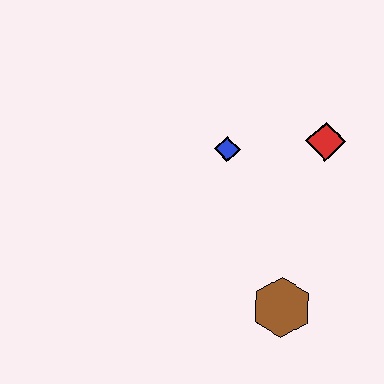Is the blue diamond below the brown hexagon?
No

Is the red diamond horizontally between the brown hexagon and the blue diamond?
No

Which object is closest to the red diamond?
The blue diamond is closest to the red diamond.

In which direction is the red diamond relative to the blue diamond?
The red diamond is to the right of the blue diamond.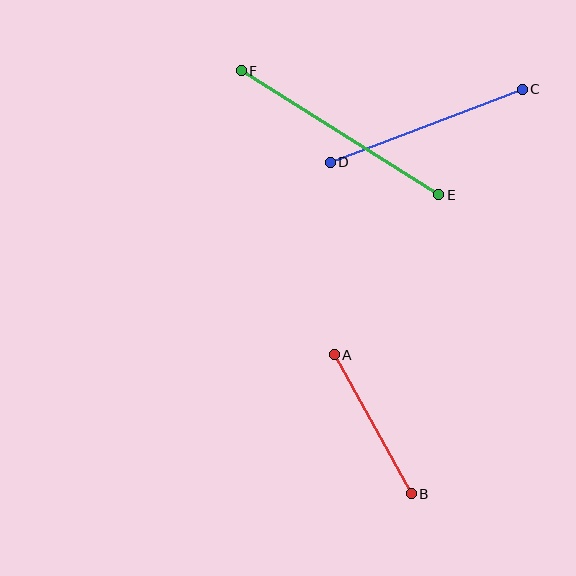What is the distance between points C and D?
The distance is approximately 205 pixels.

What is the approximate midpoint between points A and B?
The midpoint is at approximately (373, 424) pixels.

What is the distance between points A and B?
The distance is approximately 159 pixels.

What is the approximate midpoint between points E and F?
The midpoint is at approximately (340, 133) pixels.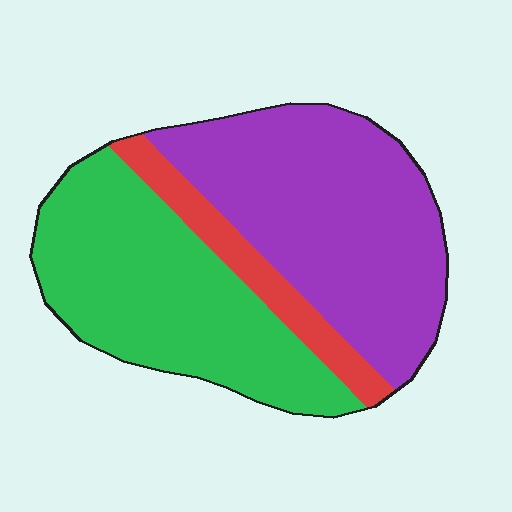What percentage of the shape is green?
Green takes up about two fifths (2/5) of the shape.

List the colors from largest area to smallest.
From largest to smallest: purple, green, red.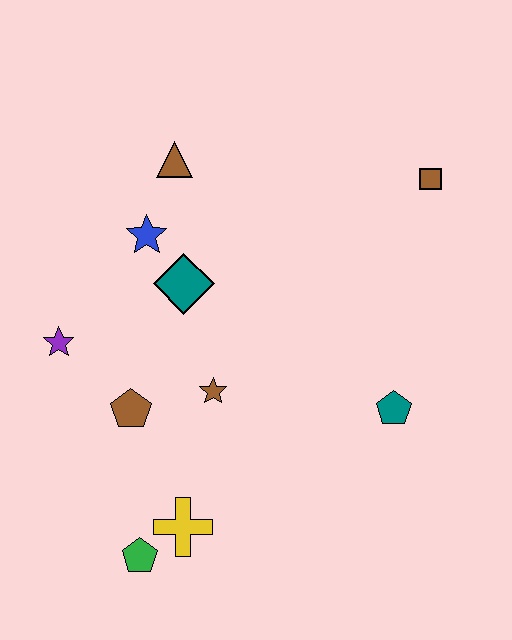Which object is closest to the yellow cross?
The green pentagon is closest to the yellow cross.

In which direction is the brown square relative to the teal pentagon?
The brown square is above the teal pentagon.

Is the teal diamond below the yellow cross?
No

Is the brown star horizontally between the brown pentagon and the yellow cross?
No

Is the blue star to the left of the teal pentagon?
Yes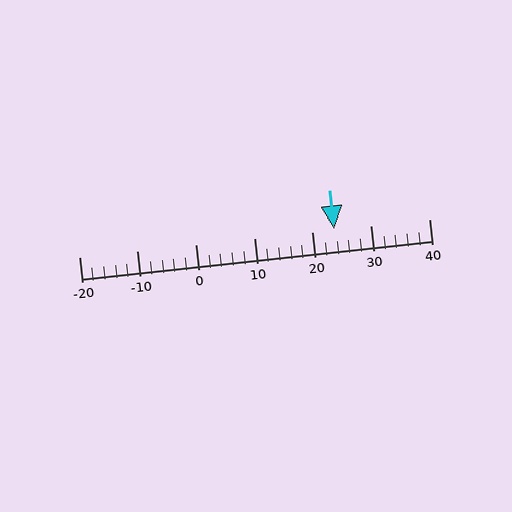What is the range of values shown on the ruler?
The ruler shows values from -20 to 40.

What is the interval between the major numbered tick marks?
The major tick marks are spaced 10 units apart.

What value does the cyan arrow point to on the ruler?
The cyan arrow points to approximately 24.